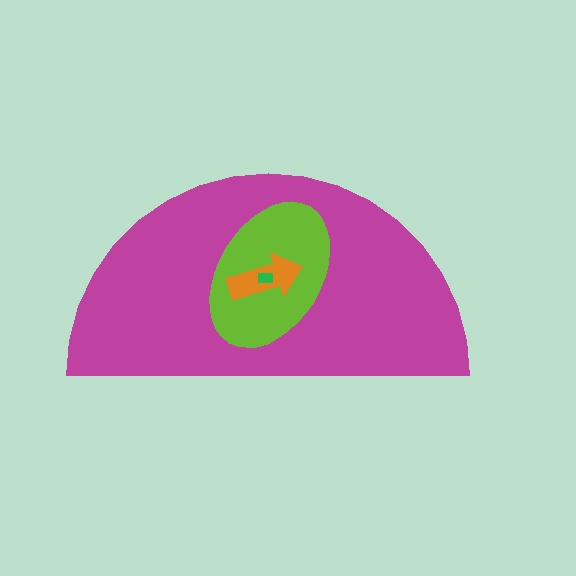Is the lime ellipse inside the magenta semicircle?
Yes.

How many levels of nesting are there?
4.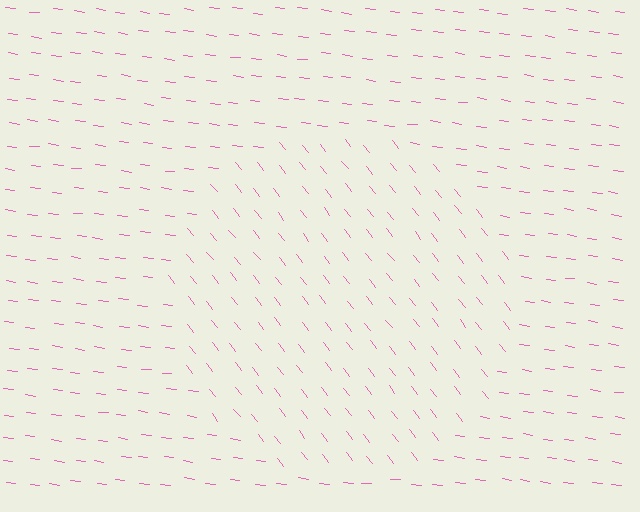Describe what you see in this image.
The image is filled with small pink line segments. A circle region in the image has lines oriented differently from the surrounding lines, creating a visible texture boundary.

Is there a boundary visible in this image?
Yes, there is a texture boundary formed by a change in line orientation.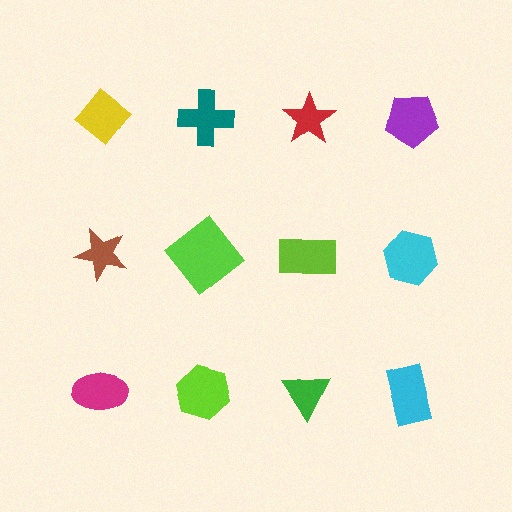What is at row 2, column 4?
A cyan hexagon.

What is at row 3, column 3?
A green triangle.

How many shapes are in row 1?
4 shapes.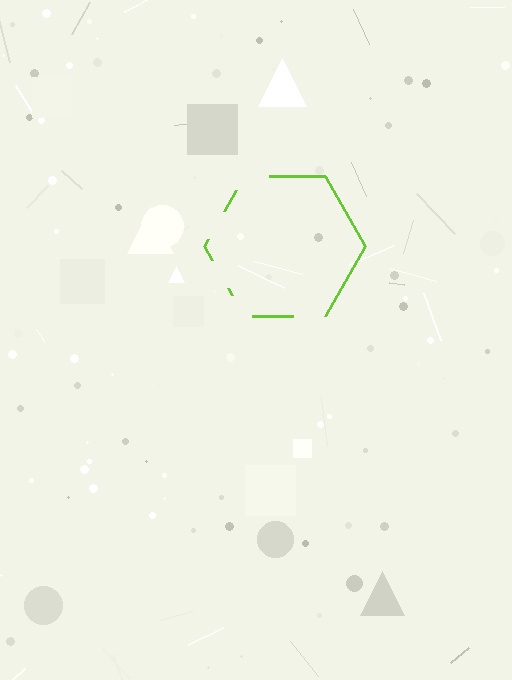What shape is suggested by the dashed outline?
The dashed outline suggests a hexagon.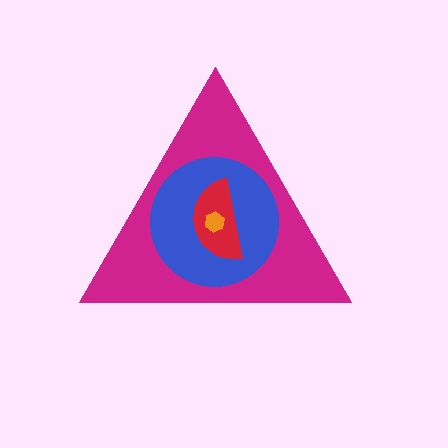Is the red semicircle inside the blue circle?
Yes.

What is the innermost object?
The orange hexagon.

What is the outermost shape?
The magenta triangle.